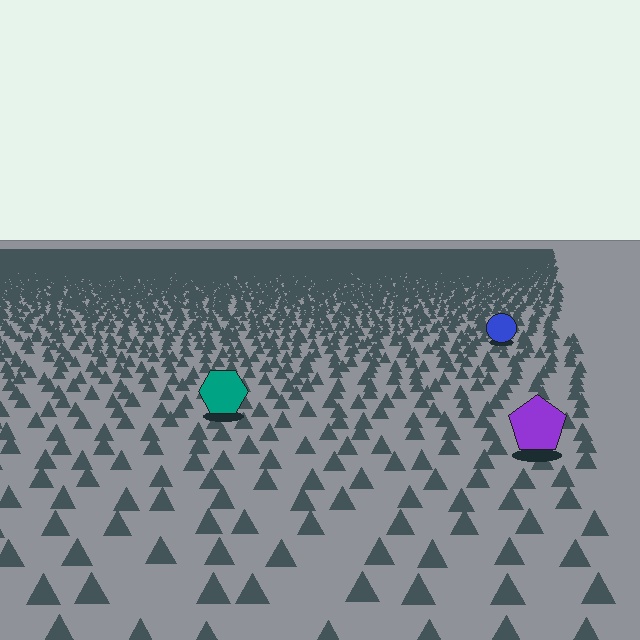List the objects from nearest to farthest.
From nearest to farthest: the purple pentagon, the teal hexagon, the blue circle.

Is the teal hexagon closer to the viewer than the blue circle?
Yes. The teal hexagon is closer — you can tell from the texture gradient: the ground texture is coarser near it.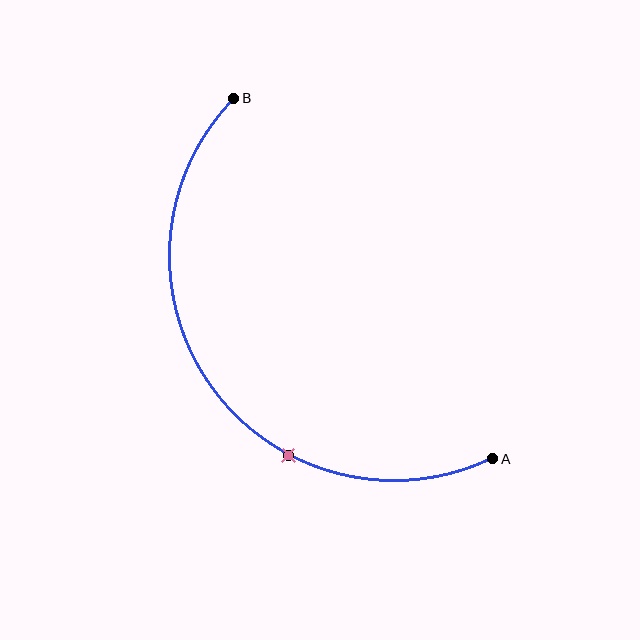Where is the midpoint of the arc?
The arc midpoint is the point on the curve farthest from the straight line joining A and B. It sits below and to the left of that line.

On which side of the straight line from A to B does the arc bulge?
The arc bulges below and to the left of the straight line connecting A and B.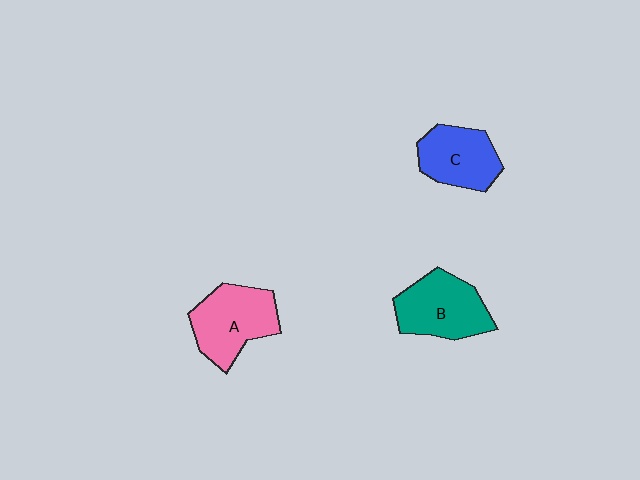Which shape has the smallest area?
Shape C (blue).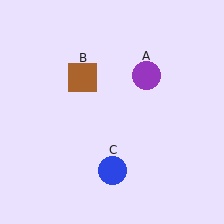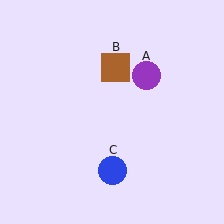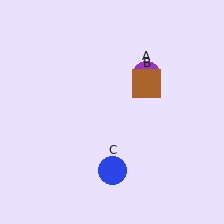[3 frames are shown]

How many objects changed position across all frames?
1 object changed position: brown square (object B).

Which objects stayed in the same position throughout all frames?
Purple circle (object A) and blue circle (object C) remained stationary.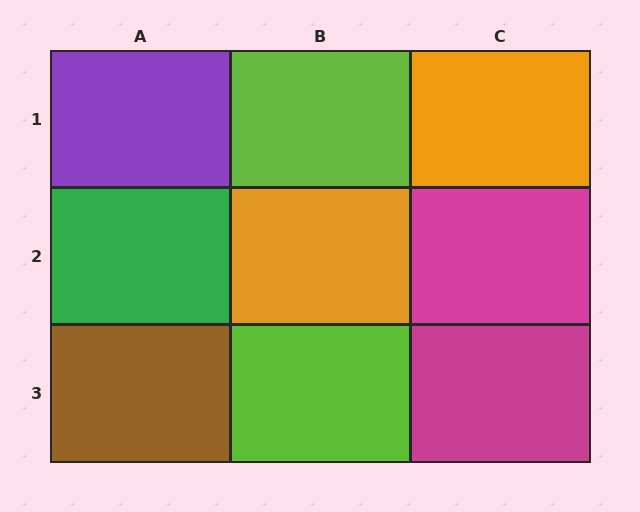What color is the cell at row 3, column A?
Brown.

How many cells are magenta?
2 cells are magenta.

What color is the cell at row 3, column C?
Magenta.